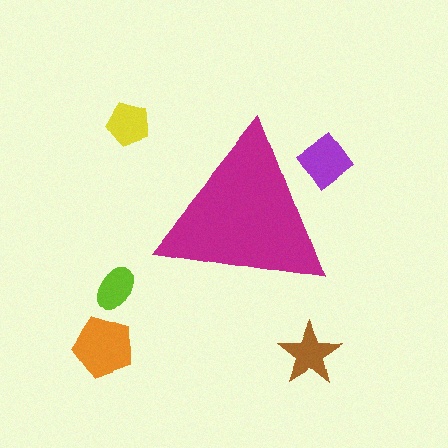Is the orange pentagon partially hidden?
No, the orange pentagon is fully visible.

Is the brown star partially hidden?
No, the brown star is fully visible.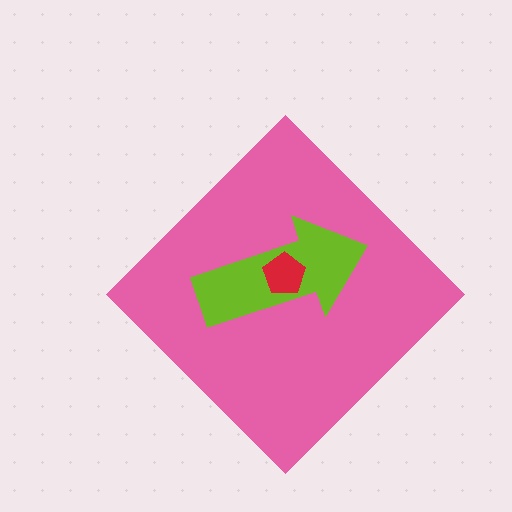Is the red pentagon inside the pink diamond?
Yes.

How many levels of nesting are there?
3.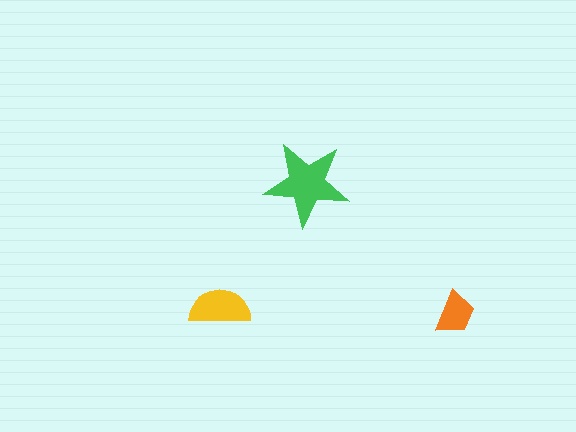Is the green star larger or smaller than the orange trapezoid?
Larger.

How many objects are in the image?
There are 3 objects in the image.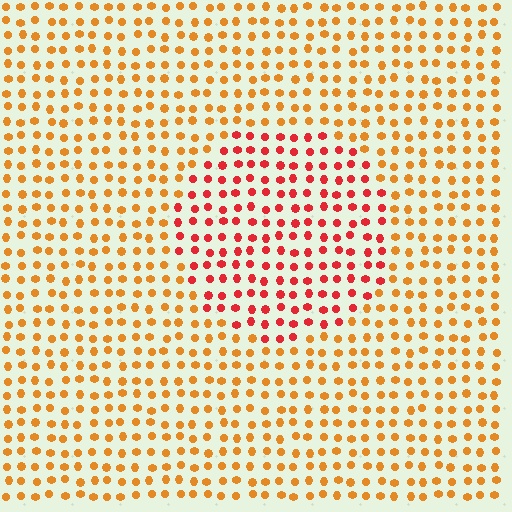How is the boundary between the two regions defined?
The boundary is defined purely by a slight shift in hue (about 36 degrees). Spacing, size, and orientation are identical on both sides.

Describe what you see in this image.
The image is filled with small orange elements in a uniform arrangement. A circle-shaped region is visible where the elements are tinted to a slightly different hue, forming a subtle color boundary.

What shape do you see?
I see a circle.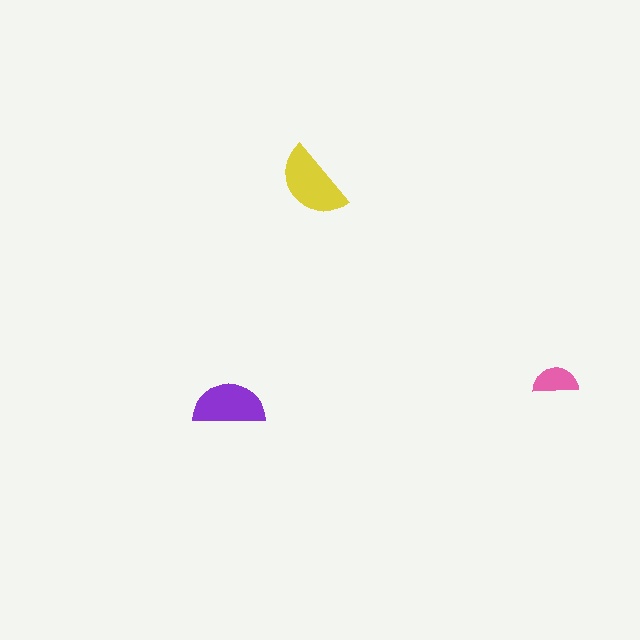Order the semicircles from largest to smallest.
the yellow one, the purple one, the pink one.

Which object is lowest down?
The purple semicircle is bottommost.